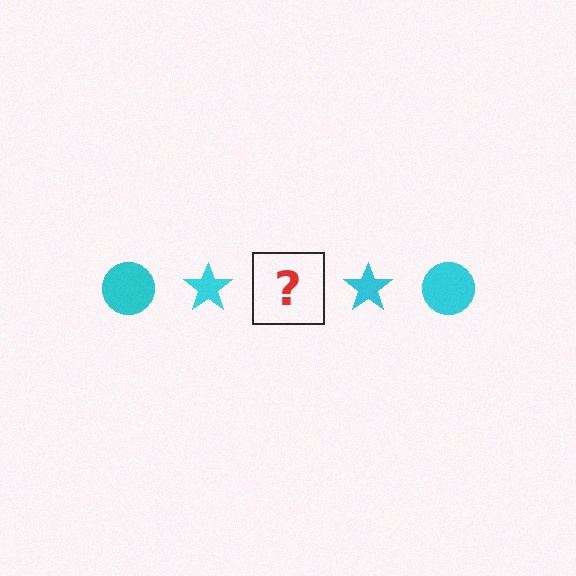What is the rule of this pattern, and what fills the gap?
The rule is that the pattern cycles through circle, star shapes in cyan. The gap should be filled with a cyan circle.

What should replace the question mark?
The question mark should be replaced with a cyan circle.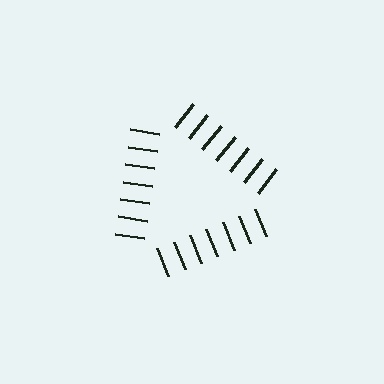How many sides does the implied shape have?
3 sides — the line-ends trace a triangle.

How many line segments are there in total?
21 — 7 along each of the 3 edges.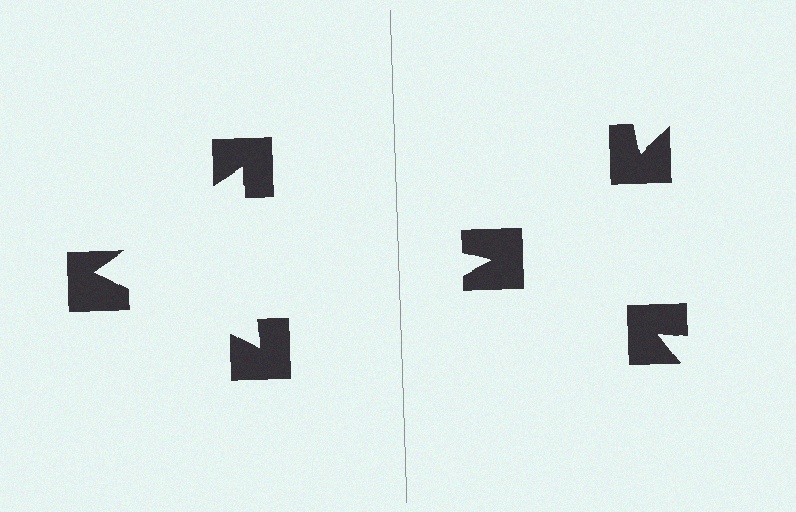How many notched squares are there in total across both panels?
6 — 3 on each side.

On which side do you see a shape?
An illusory triangle appears on the left side. On the right side the wedge cuts are rotated, so no coherent shape forms.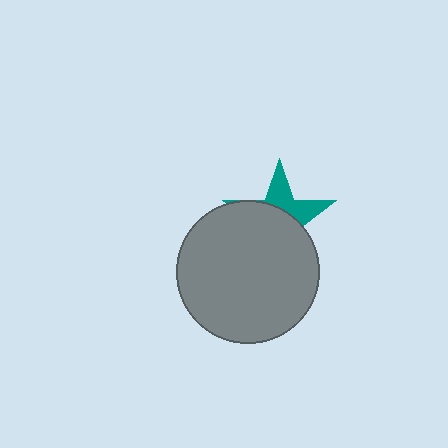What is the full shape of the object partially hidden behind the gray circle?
The partially hidden object is a teal star.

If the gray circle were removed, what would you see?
You would see the complete teal star.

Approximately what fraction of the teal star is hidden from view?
Roughly 63% of the teal star is hidden behind the gray circle.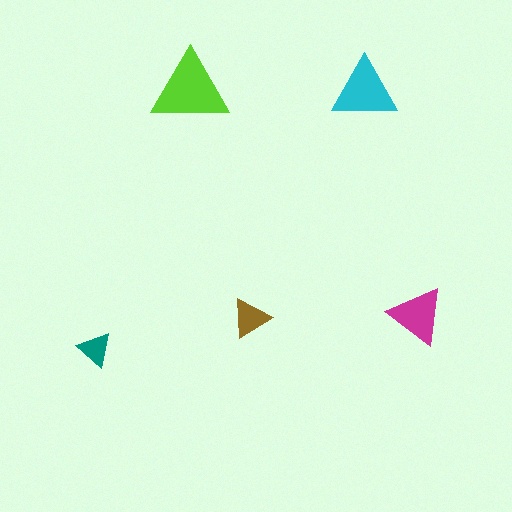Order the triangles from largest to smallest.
the lime one, the cyan one, the magenta one, the brown one, the teal one.